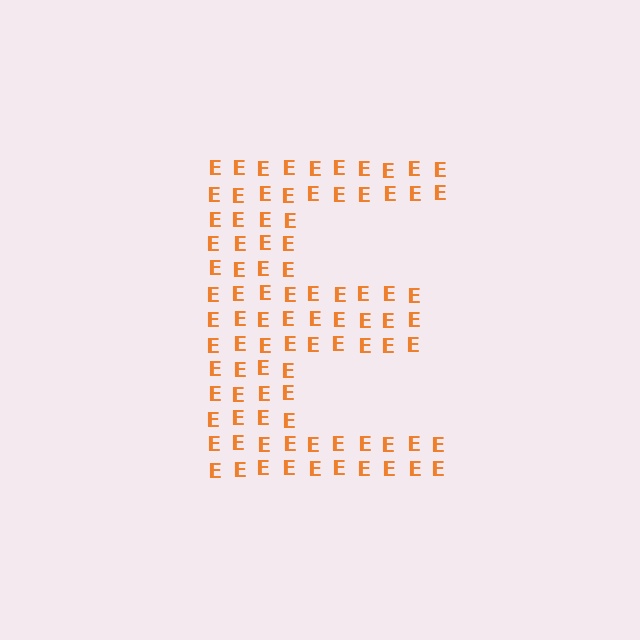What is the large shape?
The large shape is the letter E.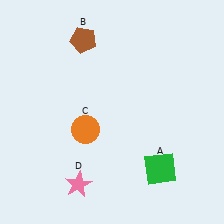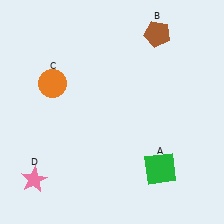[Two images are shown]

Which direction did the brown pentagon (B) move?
The brown pentagon (B) moved right.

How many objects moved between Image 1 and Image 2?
3 objects moved between the two images.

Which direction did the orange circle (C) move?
The orange circle (C) moved up.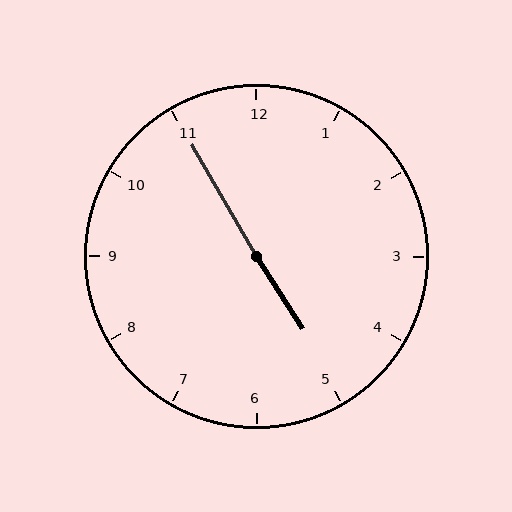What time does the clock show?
4:55.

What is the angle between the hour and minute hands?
Approximately 178 degrees.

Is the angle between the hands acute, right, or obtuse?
It is obtuse.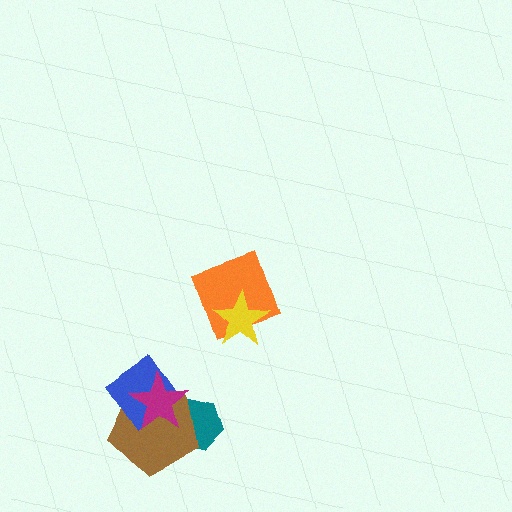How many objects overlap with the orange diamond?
1 object overlaps with the orange diamond.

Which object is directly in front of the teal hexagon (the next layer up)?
The brown pentagon is directly in front of the teal hexagon.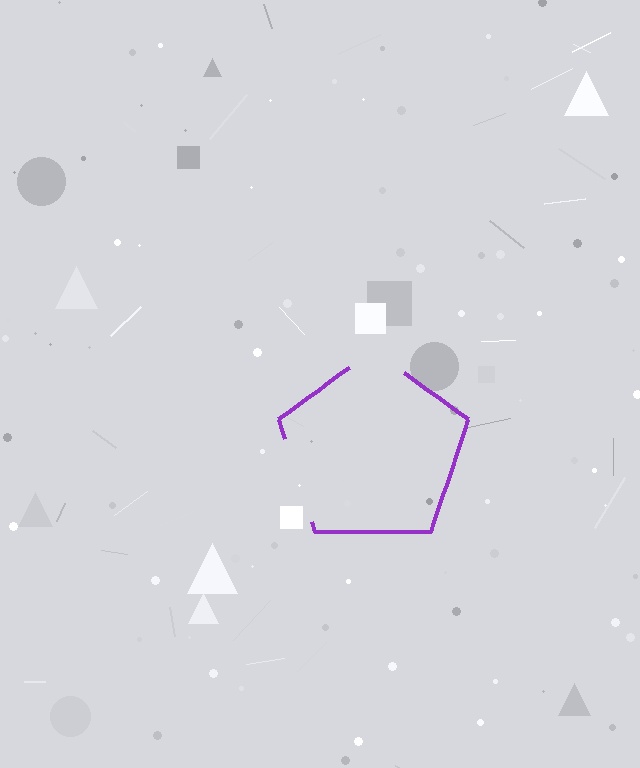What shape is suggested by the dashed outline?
The dashed outline suggests a pentagon.